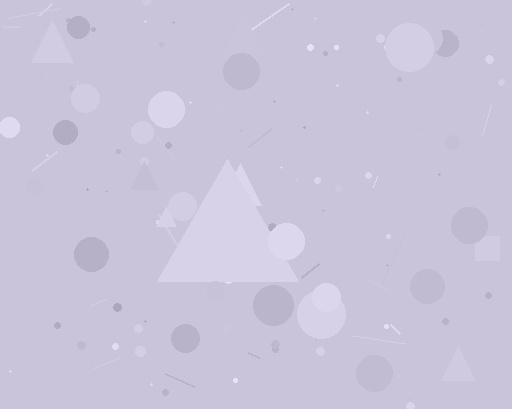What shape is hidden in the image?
A triangle is hidden in the image.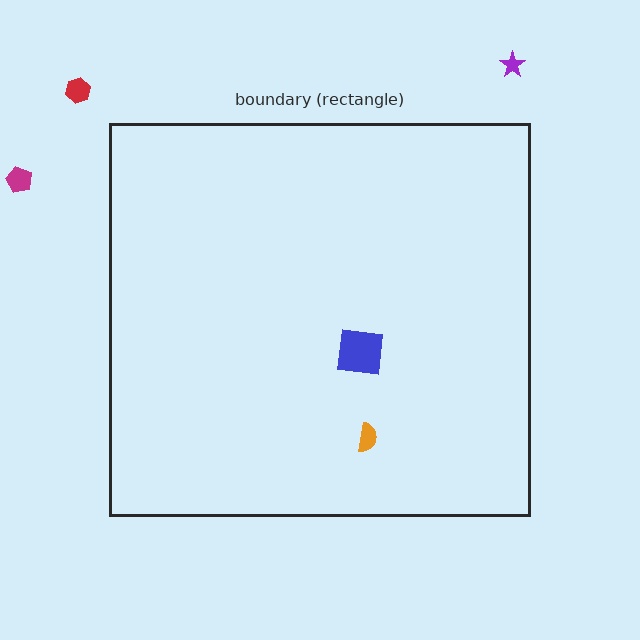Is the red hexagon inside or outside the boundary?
Outside.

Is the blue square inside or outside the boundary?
Inside.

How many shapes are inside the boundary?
2 inside, 3 outside.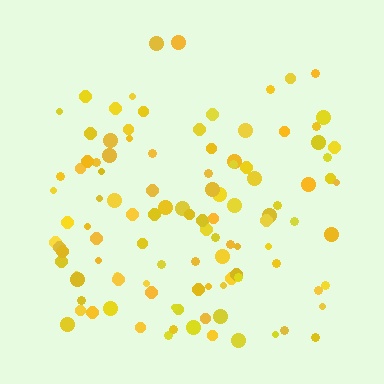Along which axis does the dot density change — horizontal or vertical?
Vertical.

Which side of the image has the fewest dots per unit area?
The top.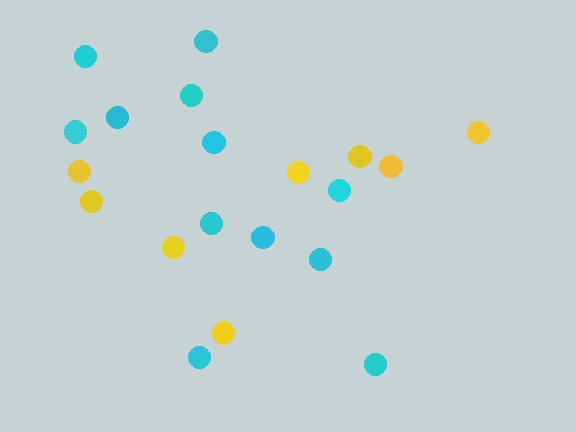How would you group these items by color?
There are 2 groups: one group of cyan circles (12) and one group of yellow circles (8).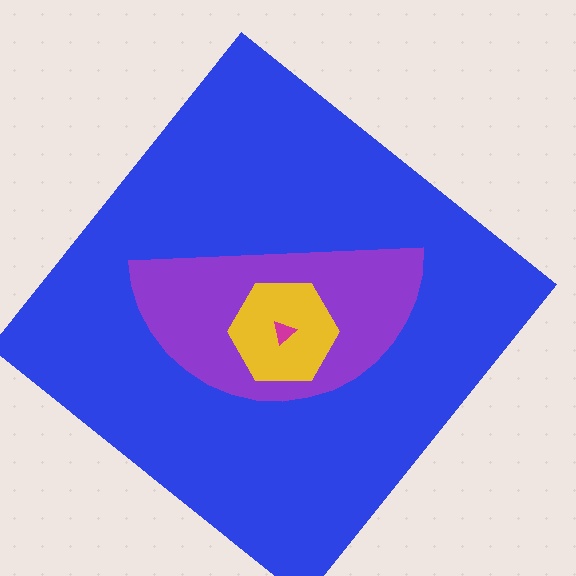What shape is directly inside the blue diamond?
The purple semicircle.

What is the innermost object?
The magenta triangle.